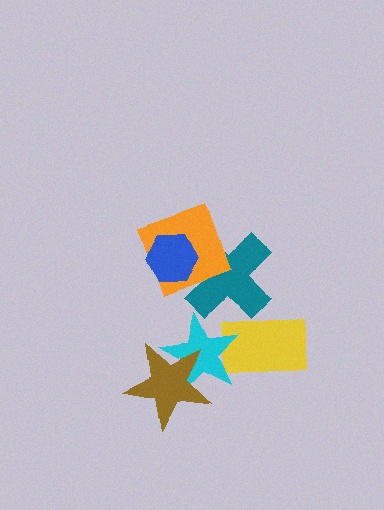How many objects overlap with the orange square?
2 objects overlap with the orange square.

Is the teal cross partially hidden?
Yes, it is partially covered by another shape.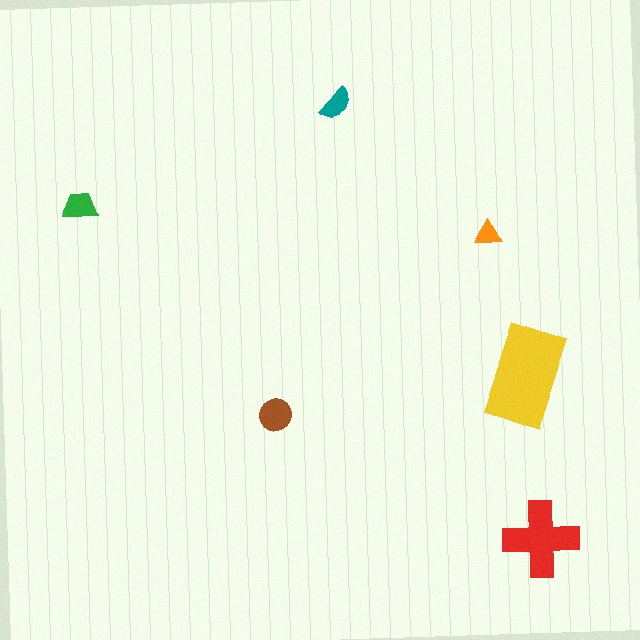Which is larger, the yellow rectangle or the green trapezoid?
The yellow rectangle.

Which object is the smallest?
The orange triangle.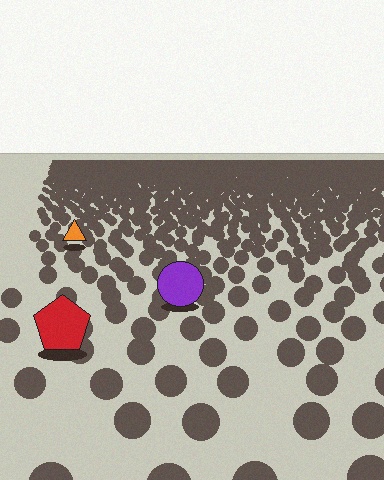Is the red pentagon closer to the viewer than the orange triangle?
Yes. The red pentagon is closer — you can tell from the texture gradient: the ground texture is coarser near it.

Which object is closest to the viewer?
The red pentagon is closest. The texture marks near it are larger and more spread out.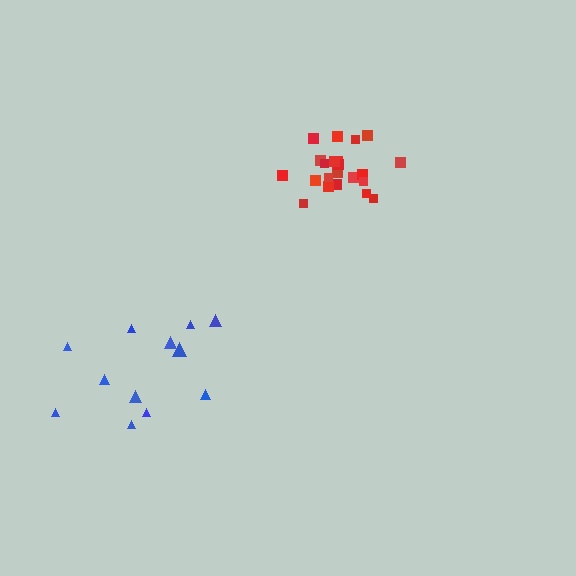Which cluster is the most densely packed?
Red.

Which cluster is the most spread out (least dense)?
Blue.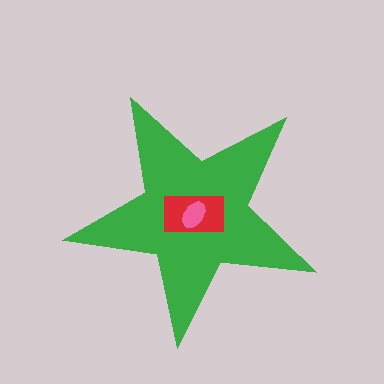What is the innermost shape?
The pink ellipse.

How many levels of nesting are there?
3.